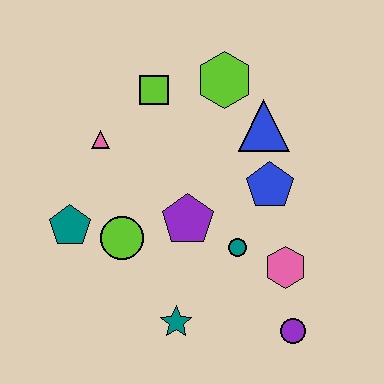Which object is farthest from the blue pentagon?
The teal pentagon is farthest from the blue pentagon.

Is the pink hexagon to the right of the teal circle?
Yes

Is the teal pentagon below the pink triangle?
Yes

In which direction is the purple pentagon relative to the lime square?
The purple pentagon is below the lime square.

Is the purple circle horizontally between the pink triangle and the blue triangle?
No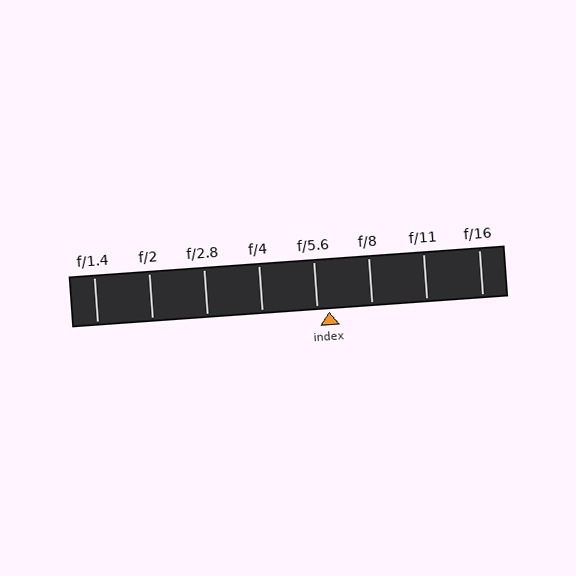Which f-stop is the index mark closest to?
The index mark is closest to f/5.6.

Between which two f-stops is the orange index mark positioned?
The index mark is between f/5.6 and f/8.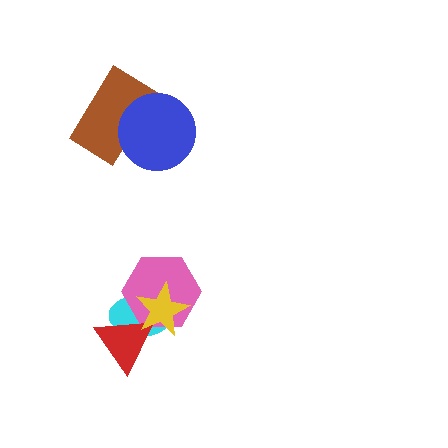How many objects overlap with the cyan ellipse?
3 objects overlap with the cyan ellipse.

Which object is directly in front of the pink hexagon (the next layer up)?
The red triangle is directly in front of the pink hexagon.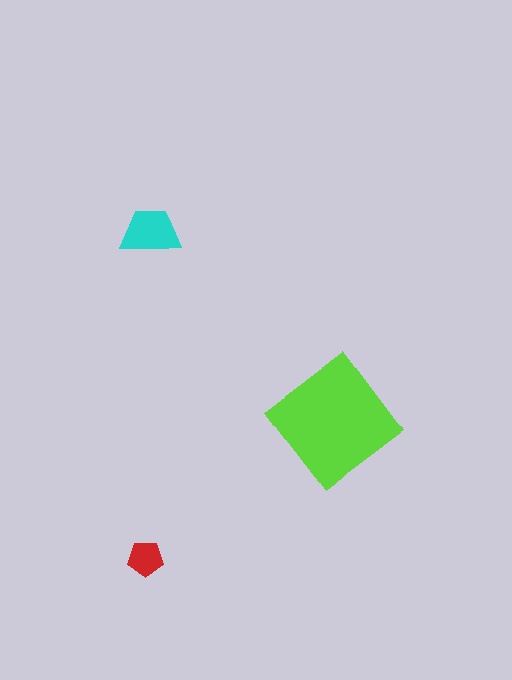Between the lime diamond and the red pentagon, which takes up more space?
The lime diamond.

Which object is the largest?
The lime diamond.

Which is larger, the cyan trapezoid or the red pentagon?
The cyan trapezoid.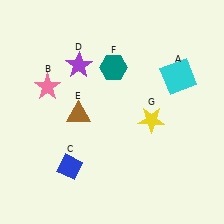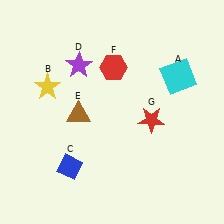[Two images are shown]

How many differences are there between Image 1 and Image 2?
There are 3 differences between the two images.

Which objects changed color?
B changed from pink to yellow. F changed from teal to red. G changed from yellow to red.